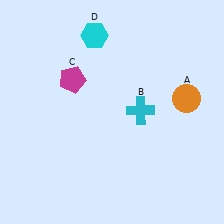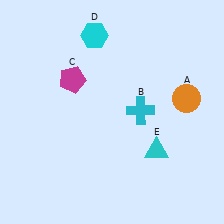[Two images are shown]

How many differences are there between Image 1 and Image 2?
There is 1 difference between the two images.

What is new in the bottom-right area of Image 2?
A cyan triangle (E) was added in the bottom-right area of Image 2.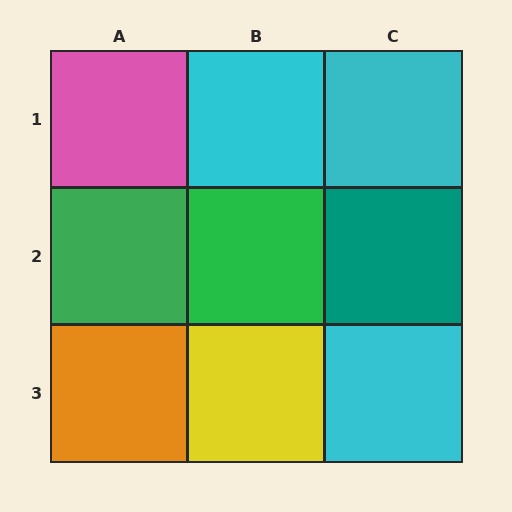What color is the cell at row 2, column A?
Green.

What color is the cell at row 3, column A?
Orange.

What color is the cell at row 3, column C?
Cyan.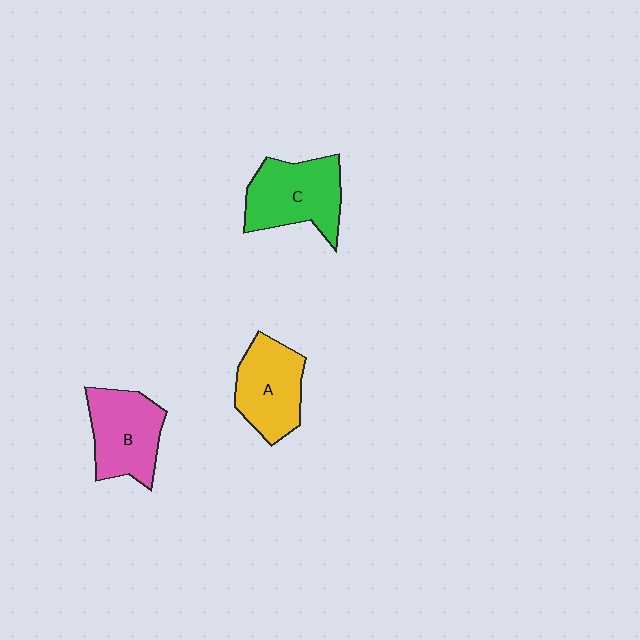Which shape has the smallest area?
Shape A (yellow).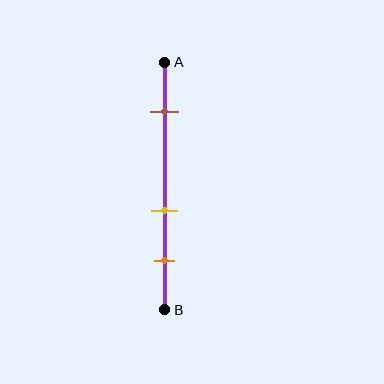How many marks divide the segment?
There are 3 marks dividing the segment.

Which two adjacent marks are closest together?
The yellow and orange marks are the closest adjacent pair.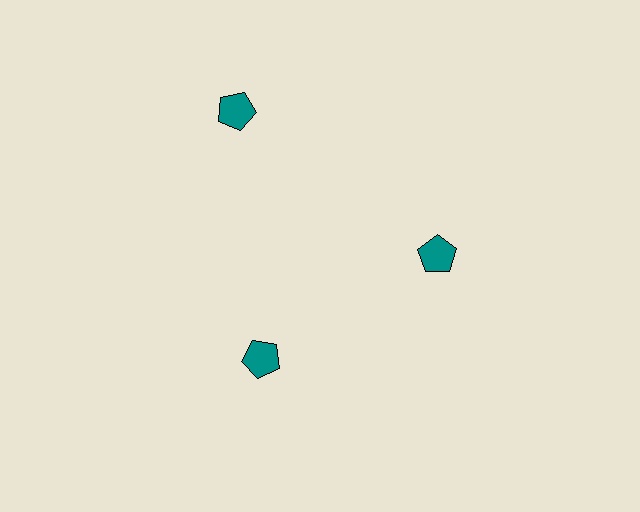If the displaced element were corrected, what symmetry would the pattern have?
It would have 3-fold rotational symmetry — the pattern would map onto itself every 120 degrees.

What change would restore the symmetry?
The symmetry would be restored by moving it inward, back onto the ring so that all 3 pentagons sit at equal angles and equal distance from the center.